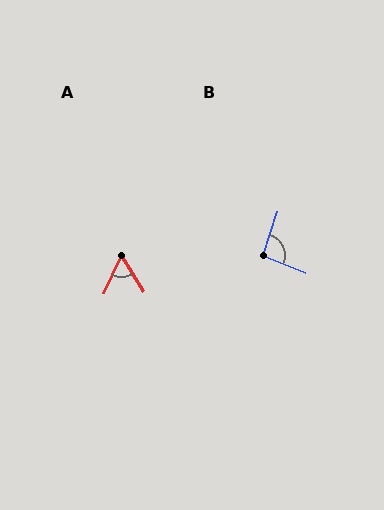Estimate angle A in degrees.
Approximately 56 degrees.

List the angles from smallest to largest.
A (56°), B (93°).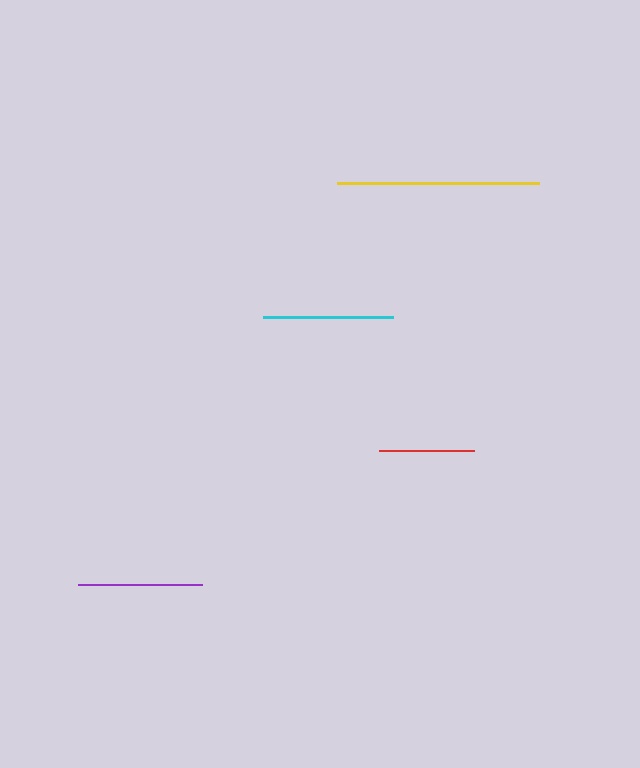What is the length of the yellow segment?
The yellow segment is approximately 202 pixels long.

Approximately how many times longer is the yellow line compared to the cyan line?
The yellow line is approximately 1.6 times the length of the cyan line.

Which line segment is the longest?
The yellow line is the longest at approximately 202 pixels.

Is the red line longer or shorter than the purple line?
The purple line is longer than the red line.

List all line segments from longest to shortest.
From longest to shortest: yellow, cyan, purple, red.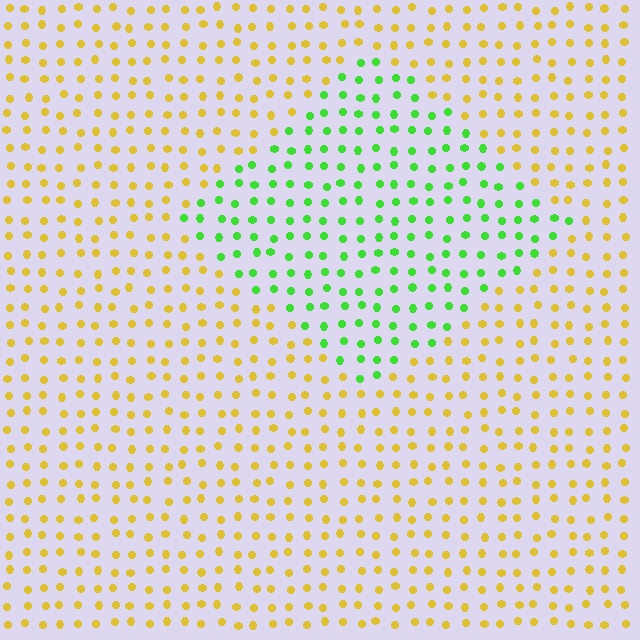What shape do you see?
I see a diamond.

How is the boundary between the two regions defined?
The boundary is defined purely by a slight shift in hue (about 68 degrees). Spacing, size, and orientation are identical on both sides.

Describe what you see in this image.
The image is filled with small yellow elements in a uniform arrangement. A diamond-shaped region is visible where the elements are tinted to a slightly different hue, forming a subtle color boundary.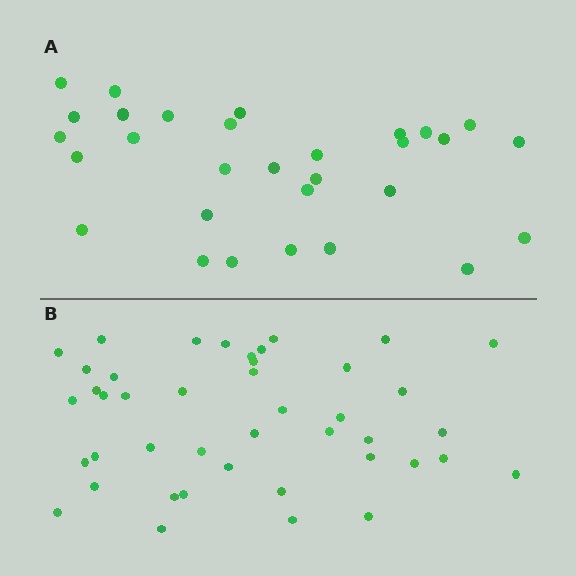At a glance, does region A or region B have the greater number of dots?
Region B (the bottom region) has more dots.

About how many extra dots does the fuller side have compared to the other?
Region B has approximately 15 more dots than region A.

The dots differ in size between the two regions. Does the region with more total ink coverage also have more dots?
No. Region A has more total ink coverage because its dots are larger, but region B actually contains more individual dots. Total area can be misleading — the number of items is what matters here.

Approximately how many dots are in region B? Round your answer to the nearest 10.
About 40 dots. (The exact count is 43, which rounds to 40.)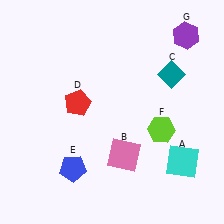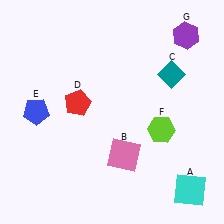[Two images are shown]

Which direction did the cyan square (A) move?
The cyan square (A) moved down.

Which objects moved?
The objects that moved are: the cyan square (A), the blue pentagon (E).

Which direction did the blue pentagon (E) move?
The blue pentagon (E) moved up.